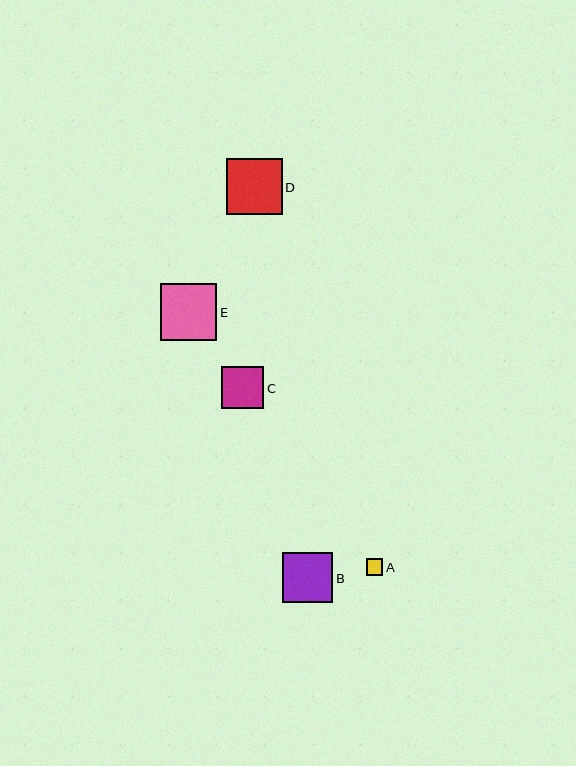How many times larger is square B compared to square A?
Square B is approximately 3.0 times the size of square A.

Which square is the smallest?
Square A is the smallest with a size of approximately 17 pixels.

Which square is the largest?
Square E is the largest with a size of approximately 57 pixels.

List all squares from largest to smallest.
From largest to smallest: E, D, B, C, A.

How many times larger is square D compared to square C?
Square D is approximately 1.3 times the size of square C.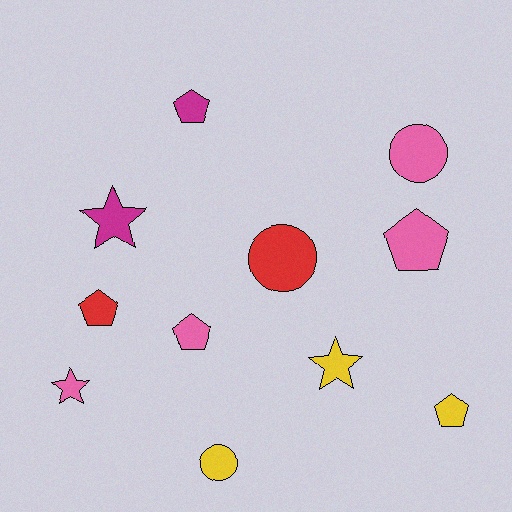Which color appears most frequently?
Pink, with 4 objects.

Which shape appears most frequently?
Pentagon, with 5 objects.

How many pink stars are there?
There is 1 pink star.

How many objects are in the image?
There are 11 objects.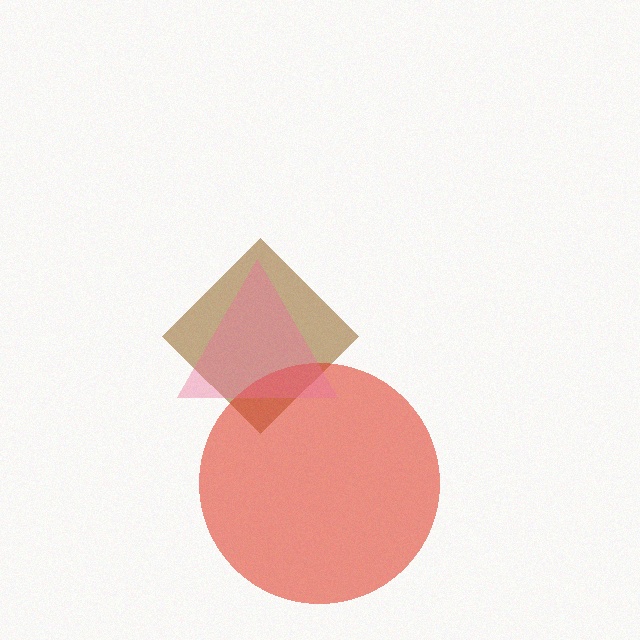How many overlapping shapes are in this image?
There are 3 overlapping shapes in the image.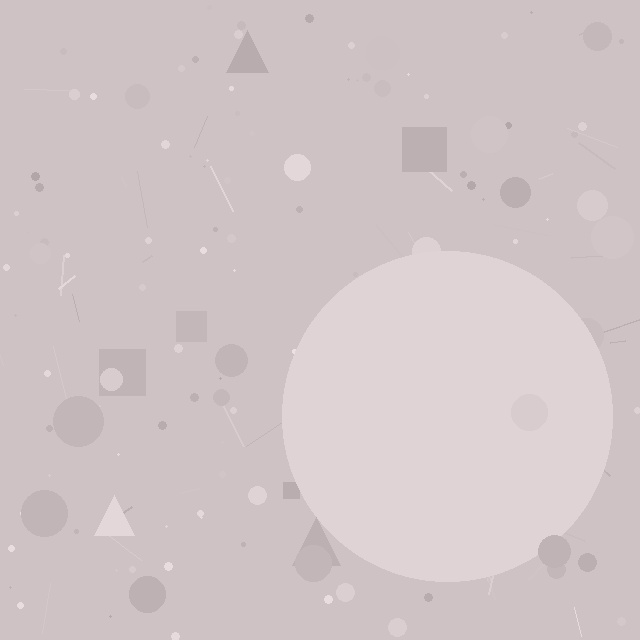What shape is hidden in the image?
A circle is hidden in the image.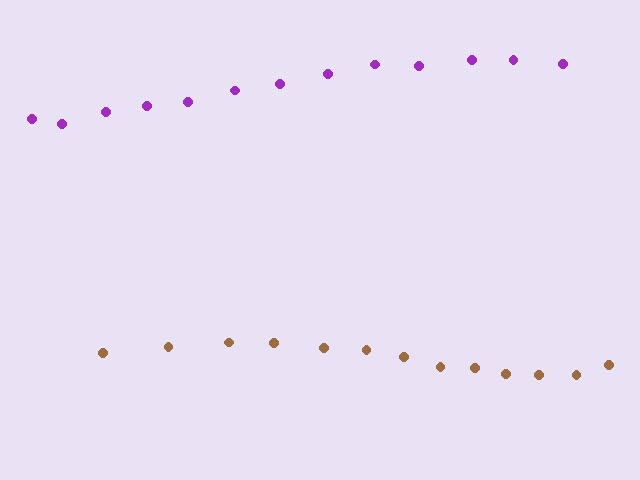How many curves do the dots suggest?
There are 2 distinct paths.